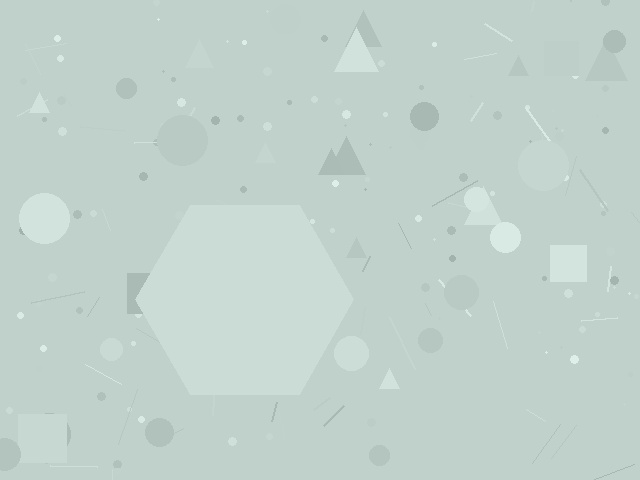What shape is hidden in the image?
A hexagon is hidden in the image.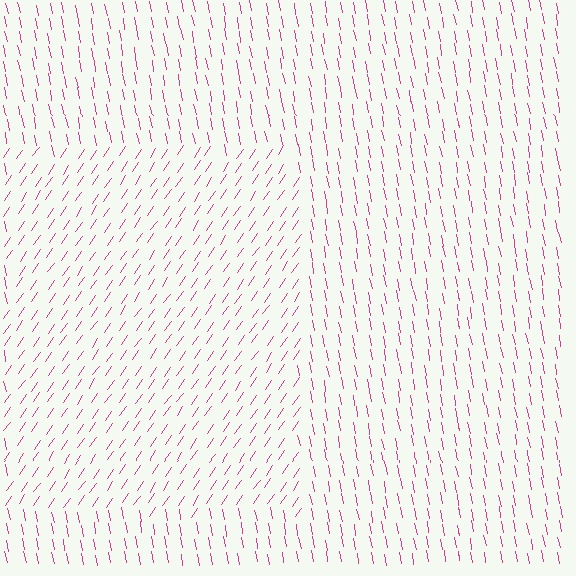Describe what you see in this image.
The image is filled with small magenta line segments. A rectangle region in the image has lines oriented differently from the surrounding lines, creating a visible texture boundary.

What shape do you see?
I see a rectangle.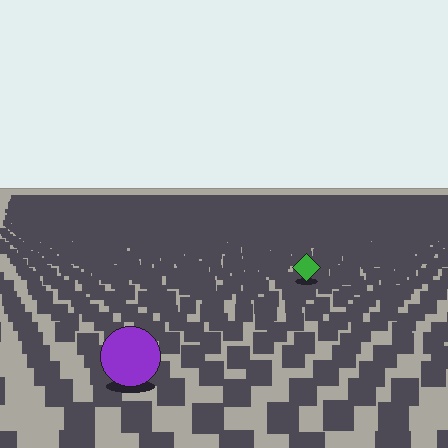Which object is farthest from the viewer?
The green diamond is farthest from the viewer. It appears smaller and the ground texture around it is denser.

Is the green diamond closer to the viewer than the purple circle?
No. The purple circle is closer — you can tell from the texture gradient: the ground texture is coarser near it.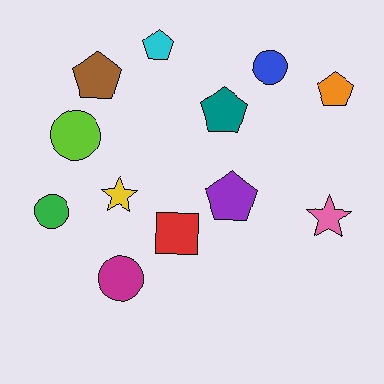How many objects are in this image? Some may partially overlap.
There are 12 objects.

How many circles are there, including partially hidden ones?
There are 4 circles.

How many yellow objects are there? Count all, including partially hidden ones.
There is 1 yellow object.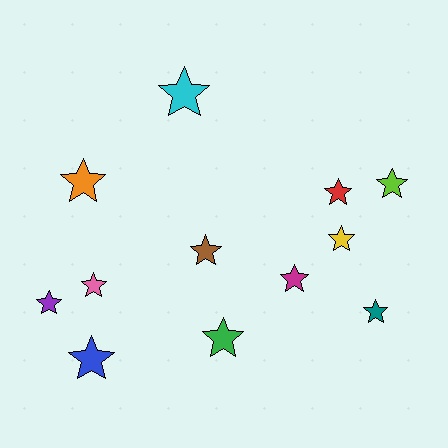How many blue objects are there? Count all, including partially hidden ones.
There is 1 blue object.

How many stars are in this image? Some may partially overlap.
There are 12 stars.